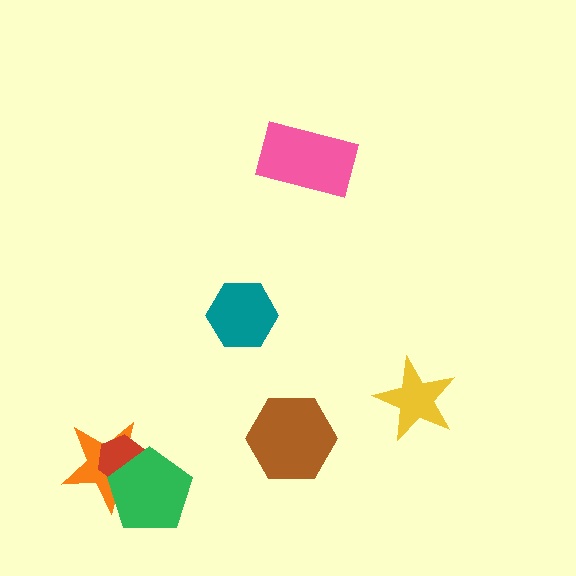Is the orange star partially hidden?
Yes, it is partially covered by another shape.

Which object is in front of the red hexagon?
The green pentagon is in front of the red hexagon.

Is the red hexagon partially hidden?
Yes, it is partially covered by another shape.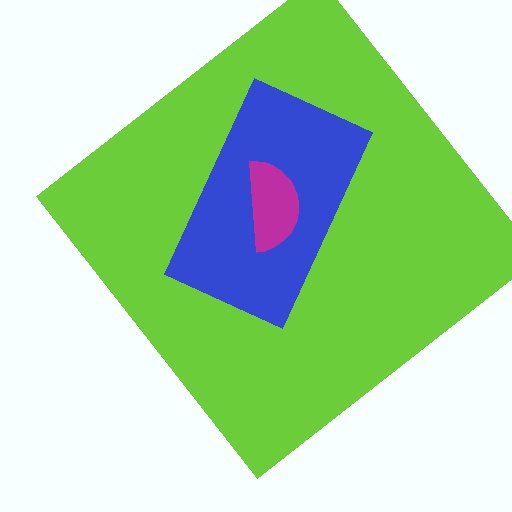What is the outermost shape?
The lime diamond.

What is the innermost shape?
The magenta semicircle.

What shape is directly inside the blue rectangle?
The magenta semicircle.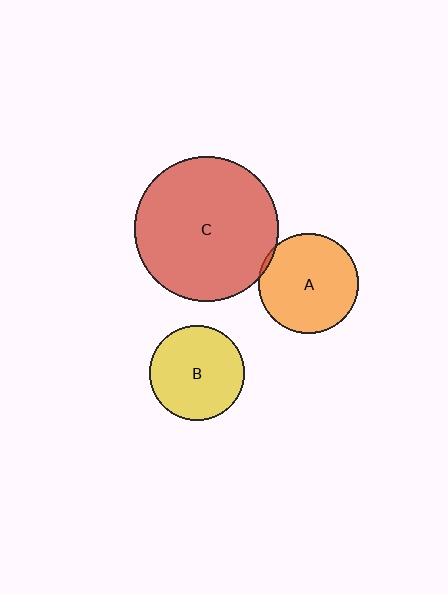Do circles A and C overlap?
Yes.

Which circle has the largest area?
Circle C (red).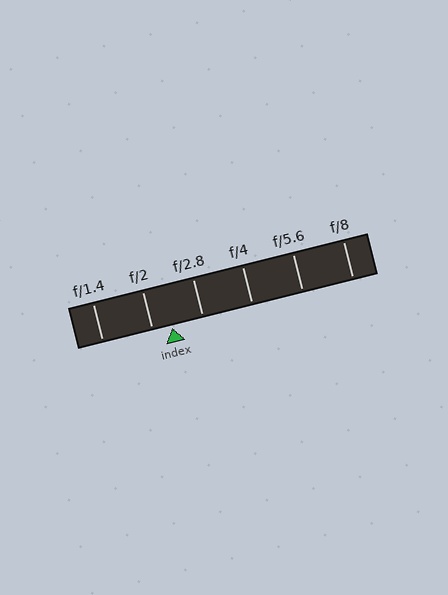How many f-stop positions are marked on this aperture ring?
There are 6 f-stop positions marked.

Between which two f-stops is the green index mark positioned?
The index mark is between f/2 and f/2.8.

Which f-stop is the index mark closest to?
The index mark is closest to f/2.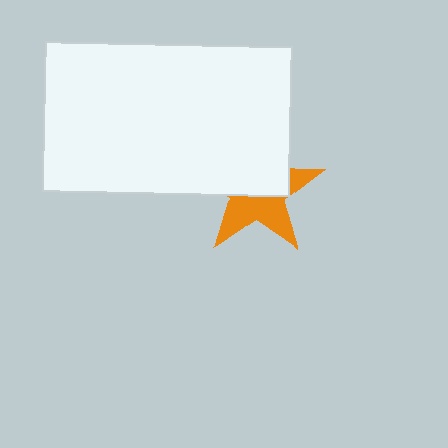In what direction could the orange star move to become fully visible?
The orange star could move down. That would shift it out from behind the white rectangle entirely.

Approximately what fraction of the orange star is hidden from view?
Roughly 53% of the orange star is hidden behind the white rectangle.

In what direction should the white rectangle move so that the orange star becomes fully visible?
The white rectangle should move up. That is the shortest direction to clear the overlap and leave the orange star fully visible.